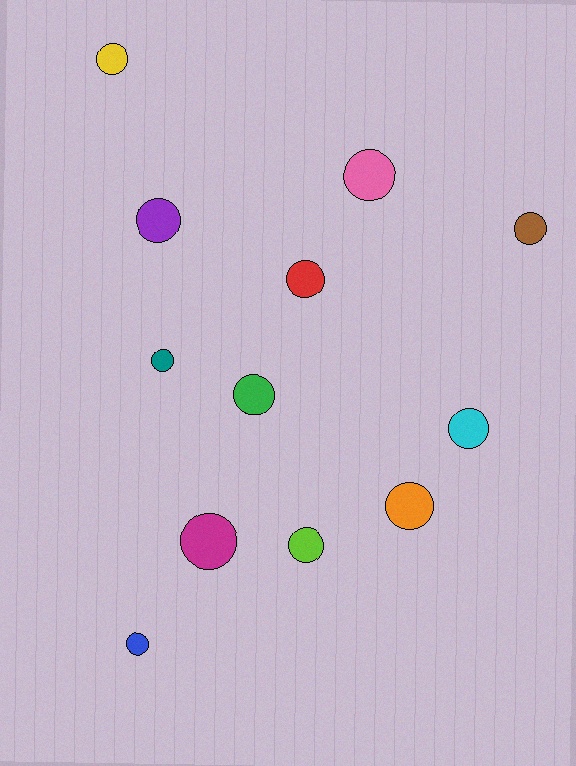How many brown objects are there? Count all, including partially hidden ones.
There is 1 brown object.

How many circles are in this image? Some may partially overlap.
There are 12 circles.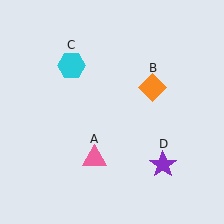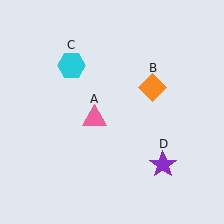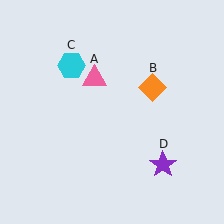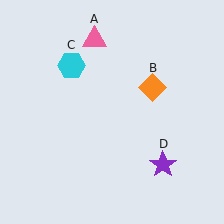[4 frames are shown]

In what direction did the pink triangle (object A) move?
The pink triangle (object A) moved up.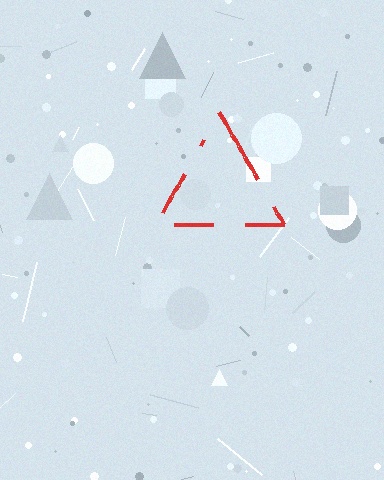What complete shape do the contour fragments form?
The contour fragments form a triangle.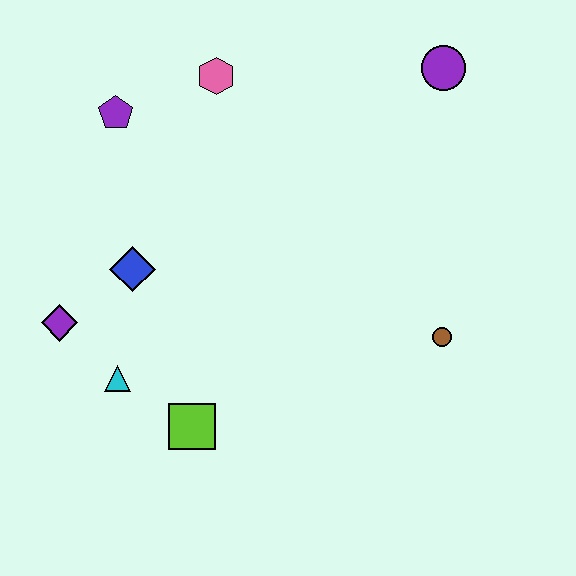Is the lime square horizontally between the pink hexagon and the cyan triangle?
Yes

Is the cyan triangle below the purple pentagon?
Yes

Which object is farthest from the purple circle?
The purple diamond is farthest from the purple circle.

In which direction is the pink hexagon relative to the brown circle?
The pink hexagon is above the brown circle.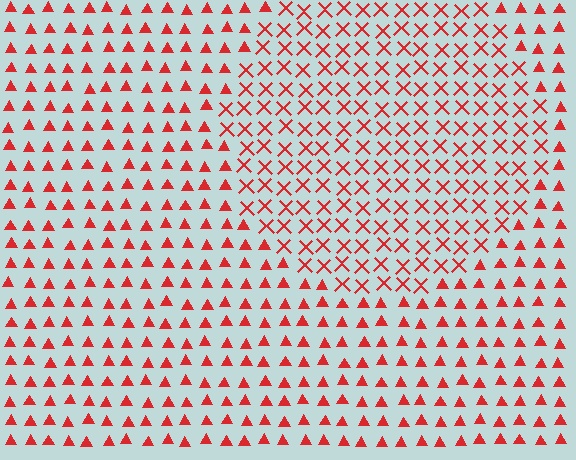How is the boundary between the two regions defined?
The boundary is defined by a change in element shape: X marks inside vs. triangles outside. All elements share the same color and spacing.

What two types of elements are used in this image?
The image uses X marks inside the circle region and triangles outside it.